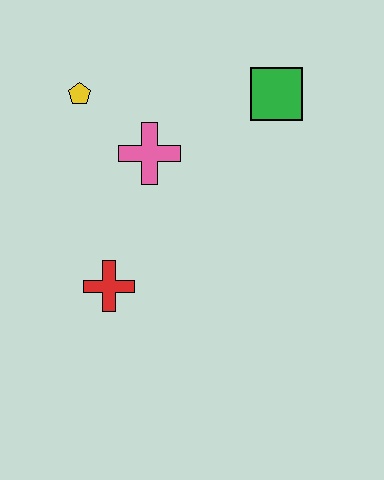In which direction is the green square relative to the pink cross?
The green square is to the right of the pink cross.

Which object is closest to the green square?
The pink cross is closest to the green square.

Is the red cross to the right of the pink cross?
No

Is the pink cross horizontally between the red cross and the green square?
Yes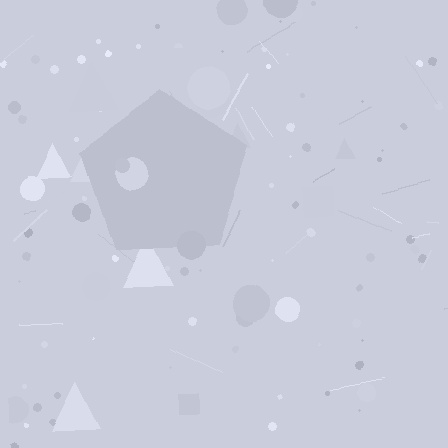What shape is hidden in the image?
A pentagon is hidden in the image.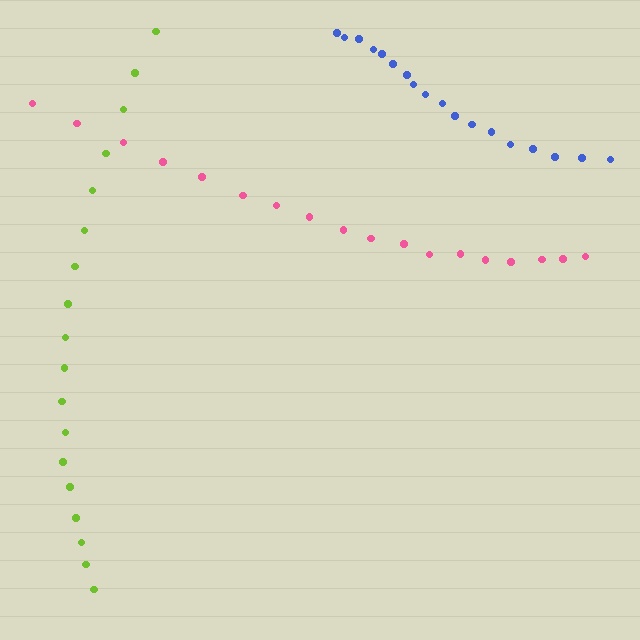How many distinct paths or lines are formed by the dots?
There are 3 distinct paths.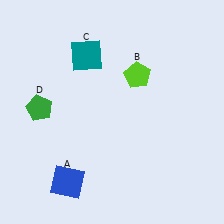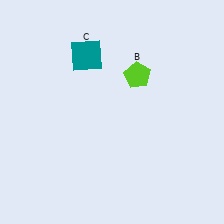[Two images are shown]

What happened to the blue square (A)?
The blue square (A) was removed in Image 2. It was in the bottom-left area of Image 1.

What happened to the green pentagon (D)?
The green pentagon (D) was removed in Image 2. It was in the top-left area of Image 1.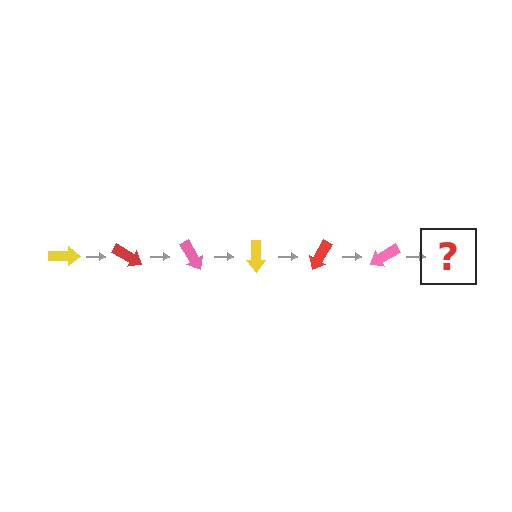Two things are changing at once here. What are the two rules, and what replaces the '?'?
The two rules are that it rotates 30 degrees each step and the color cycles through yellow, red, and pink. The '?' should be a yellow arrow, rotated 180 degrees from the start.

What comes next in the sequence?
The next element should be a yellow arrow, rotated 180 degrees from the start.